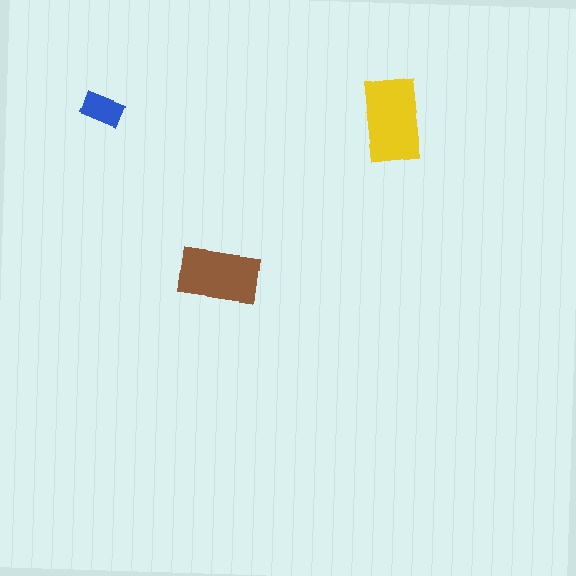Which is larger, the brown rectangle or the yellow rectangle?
The yellow one.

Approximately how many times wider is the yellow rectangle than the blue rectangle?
About 2 times wider.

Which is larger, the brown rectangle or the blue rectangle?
The brown one.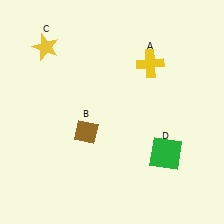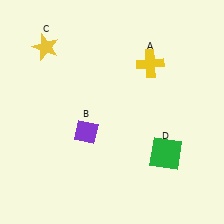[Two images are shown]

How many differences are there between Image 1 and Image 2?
There is 1 difference between the two images.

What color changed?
The diamond (B) changed from brown in Image 1 to purple in Image 2.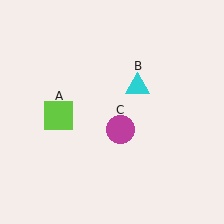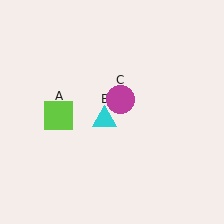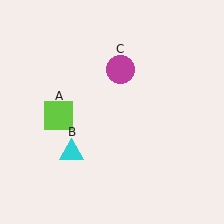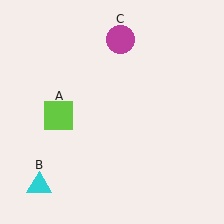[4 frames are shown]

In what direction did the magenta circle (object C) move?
The magenta circle (object C) moved up.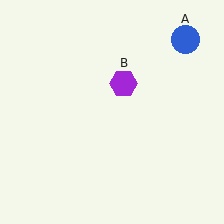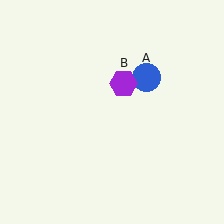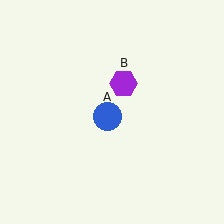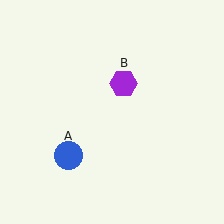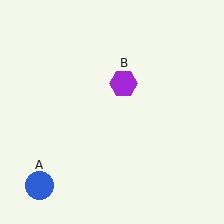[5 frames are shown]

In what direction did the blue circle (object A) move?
The blue circle (object A) moved down and to the left.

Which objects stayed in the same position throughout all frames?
Purple hexagon (object B) remained stationary.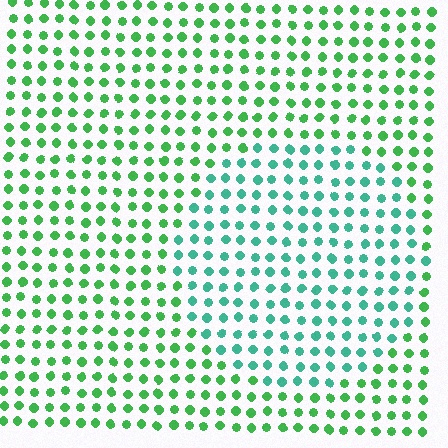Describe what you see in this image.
The image is filled with small green elements in a uniform arrangement. A circle-shaped region is visible where the elements are tinted to a slightly different hue, forming a subtle color boundary.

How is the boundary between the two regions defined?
The boundary is defined purely by a slight shift in hue (about 36 degrees). Spacing, size, and orientation are identical on both sides.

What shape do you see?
I see a circle.